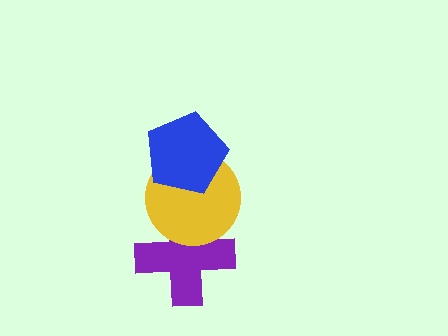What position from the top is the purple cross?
The purple cross is 3rd from the top.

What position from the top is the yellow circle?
The yellow circle is 2nd from the top.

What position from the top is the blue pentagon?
The blue pentagon is 1st from the top.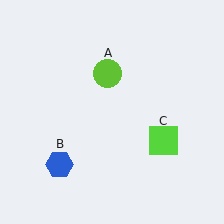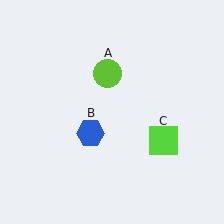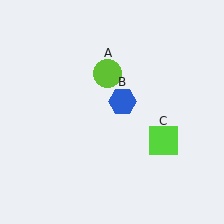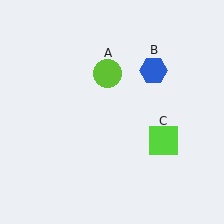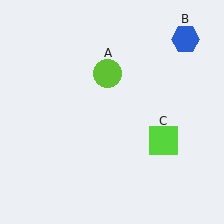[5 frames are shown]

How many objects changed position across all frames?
1 object changed position: blue hexagon (object B).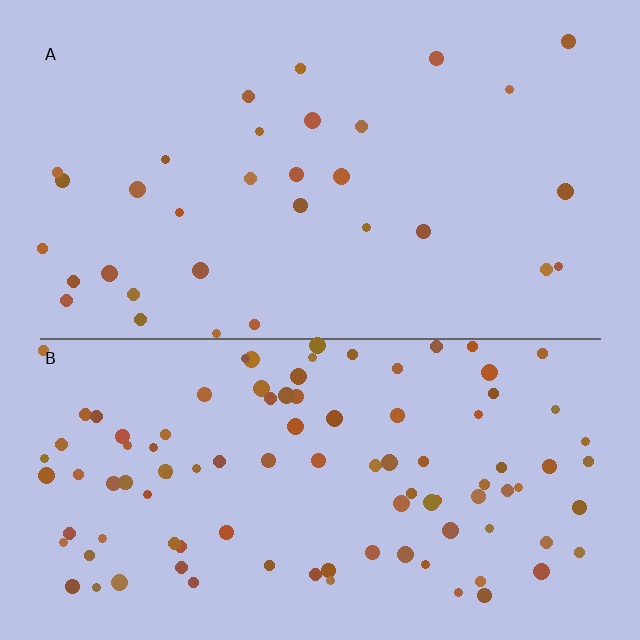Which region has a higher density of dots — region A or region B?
B (the bottom).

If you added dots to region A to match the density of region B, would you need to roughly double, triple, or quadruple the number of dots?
Approximately triple.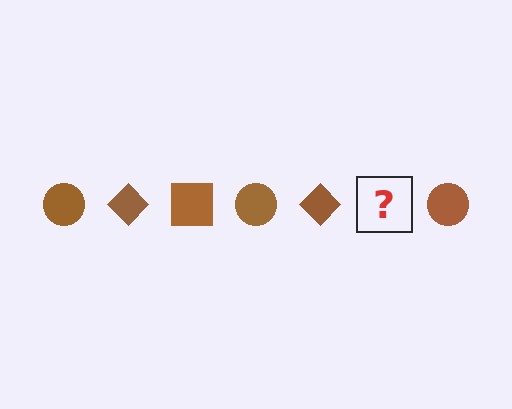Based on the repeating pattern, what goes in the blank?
The blank should be a brown square.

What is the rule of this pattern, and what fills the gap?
The rule is that the pattern cycles through circle, diamond, square shapes in brown. The gap should be filled with a brown square.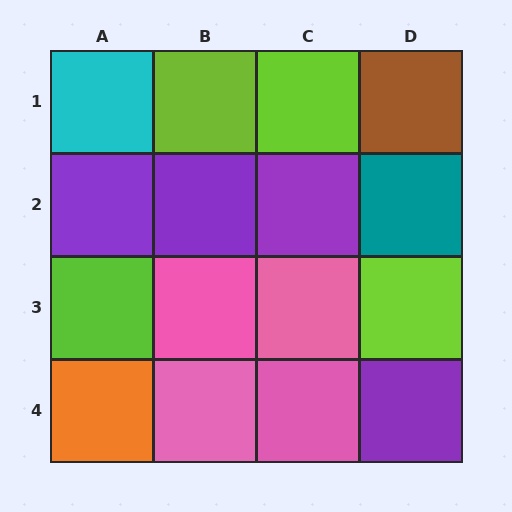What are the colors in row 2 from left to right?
Purple, purple, purple, teal.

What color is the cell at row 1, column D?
Brown.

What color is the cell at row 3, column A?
Lime.